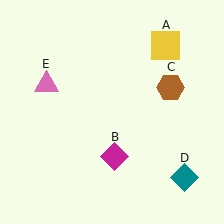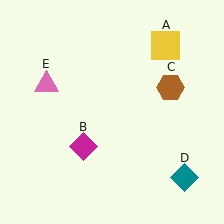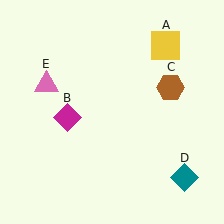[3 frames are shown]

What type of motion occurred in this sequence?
The magenta diamond (object B) rotated clockwise around the center of the scene.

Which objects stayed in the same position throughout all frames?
Yellow square (object A) and brown hexagon (object C) and teal diamond (object D) and pink triangle (object E) remained stationary.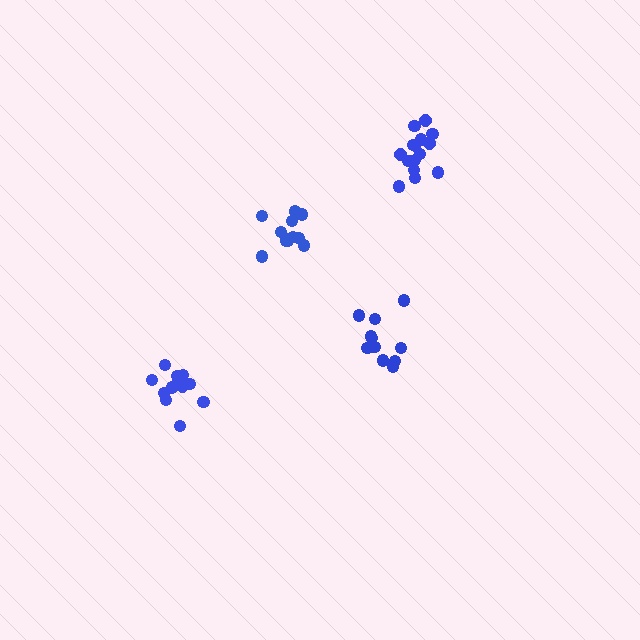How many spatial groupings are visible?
There are 4 spatial groupings.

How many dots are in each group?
Group 1: 16 dots, Group 2: 12 dots, Group 3: 11 dots, Group 4: 13 dots (52 total).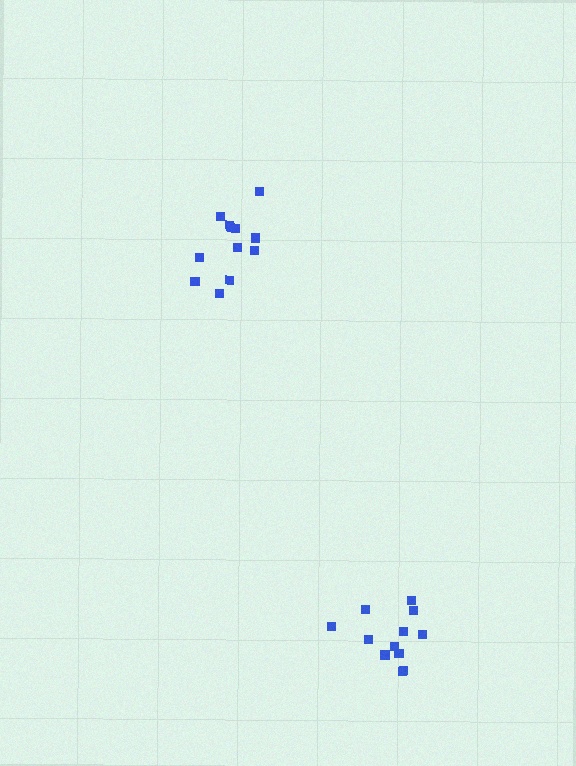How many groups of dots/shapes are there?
There are 2 groups.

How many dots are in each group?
Group 1: 12 dots, Group 2: 12 dots (24 total).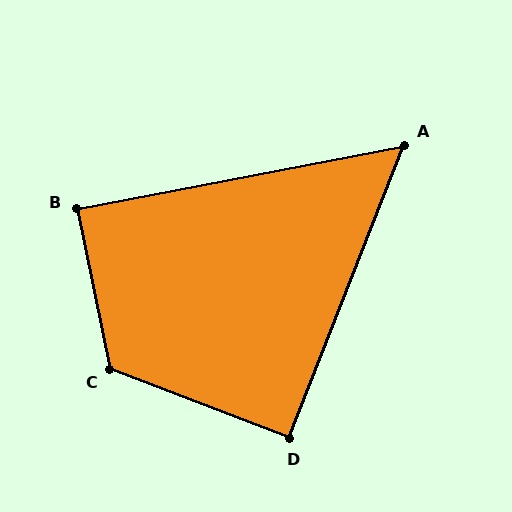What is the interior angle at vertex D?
Approximately 91 degrees (approximately right).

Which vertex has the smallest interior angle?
A, at approximately 58 degrees.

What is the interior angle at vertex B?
Approximately 89 degrees (approximately right).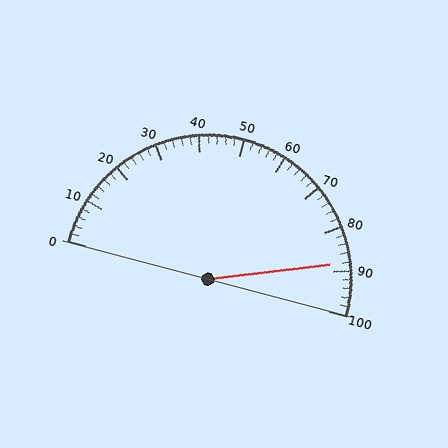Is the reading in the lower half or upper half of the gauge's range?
The reading is in the upper half of the range (0 to 100).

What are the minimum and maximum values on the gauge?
The gauge ranges from 0 to 100.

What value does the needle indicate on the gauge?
The needle indicates approximately 88.